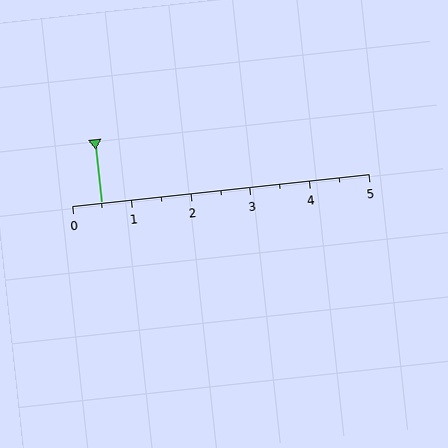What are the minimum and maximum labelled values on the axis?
The axis runs from 0 to 5.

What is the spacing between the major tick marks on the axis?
The major ticks are spaced 1 apart.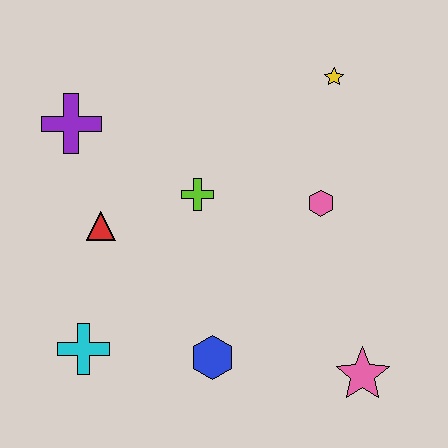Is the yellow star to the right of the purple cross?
Yes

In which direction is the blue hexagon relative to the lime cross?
The blue hexagon is below the lime cross.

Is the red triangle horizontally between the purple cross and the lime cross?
Yes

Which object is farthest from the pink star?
The purple cross is farthest from the pink star.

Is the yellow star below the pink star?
No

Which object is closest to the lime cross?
The red triangle is closest to the lime cross.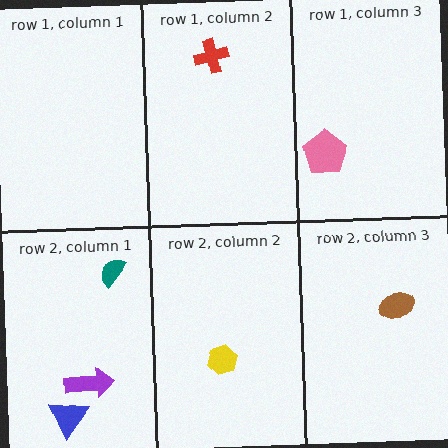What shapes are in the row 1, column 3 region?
The pink pentagon.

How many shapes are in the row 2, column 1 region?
3.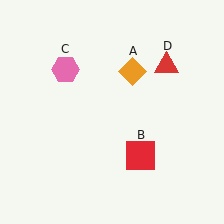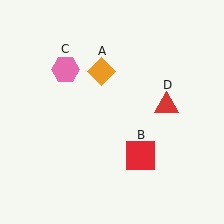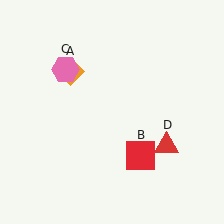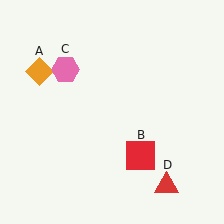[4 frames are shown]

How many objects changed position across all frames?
2 objects changed position: orange diamond (object A), red triangle (object D).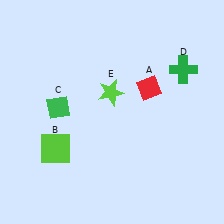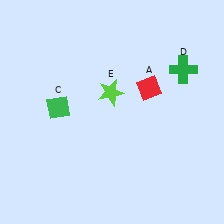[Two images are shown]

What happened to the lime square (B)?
The lime square (B) was removed in Image 2. It was in the bottom-left area of Image 1.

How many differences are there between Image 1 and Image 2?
There is 1 difference between the two images.